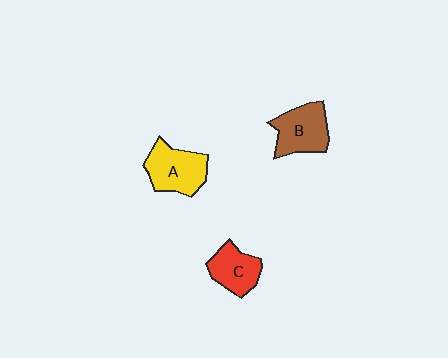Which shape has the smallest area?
Shape C (red).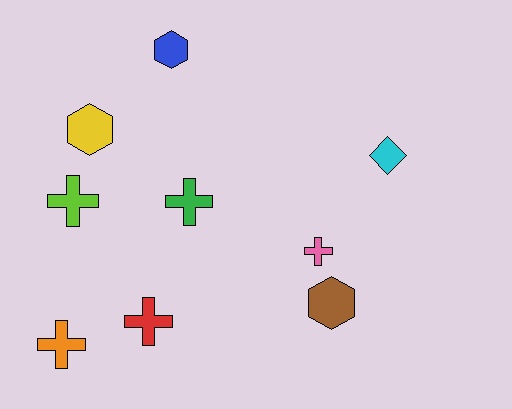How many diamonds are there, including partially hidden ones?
There is 1 diamond.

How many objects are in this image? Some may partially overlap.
There are 9 objects.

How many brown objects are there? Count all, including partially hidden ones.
There is 1 brown object.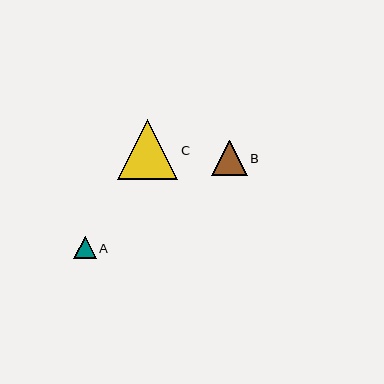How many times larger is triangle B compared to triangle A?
Triangle B is approximately 1.6 times the size of triangle A.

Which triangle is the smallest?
Triangle A is the smallest with a size of approximately 22 pixels.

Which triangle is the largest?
Triangle C is the largest with a size of approximately 60 pixels.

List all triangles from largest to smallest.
From largest to smallest: C, B, A.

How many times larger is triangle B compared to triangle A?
Triangle B is approximately 1.6 times the size of triangle A.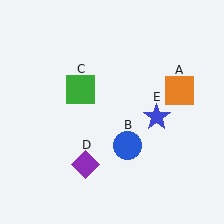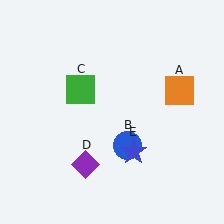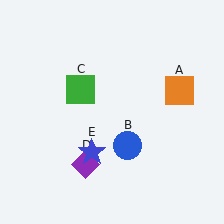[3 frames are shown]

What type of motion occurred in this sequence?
The blue star (object E) rotated clockwise around the center of the scene.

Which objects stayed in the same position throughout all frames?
Orange square (object A) and blue circle (object B) and green square (object C) and purple diamond (object D) remained stationary.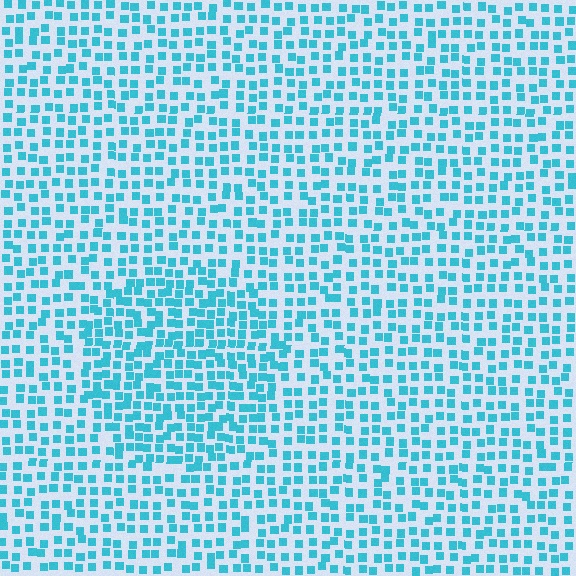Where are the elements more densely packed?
The elements are more densely packed inside the circle boundary.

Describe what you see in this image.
The image contains small cyan elements arranged at two different densities. A circle-shaped region is visible where the elements are more densely packed than the surrounding area.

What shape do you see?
I see a circle.